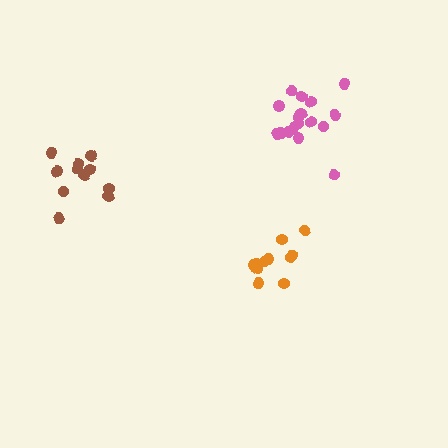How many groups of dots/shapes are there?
There are 3 groups.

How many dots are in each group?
Group 1: 11 dots, Group 2: 17 dots, Group 3: 11 dots (39 total).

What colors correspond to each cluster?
The clusters are colored: orange, pink, brown.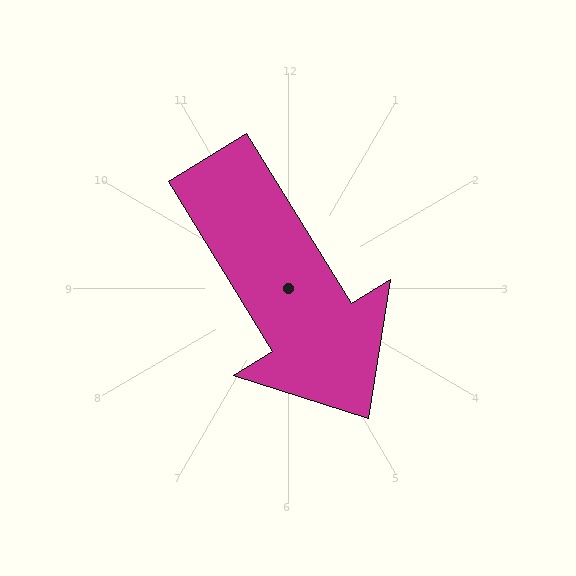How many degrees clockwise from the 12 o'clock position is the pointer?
Approximately 148 degrees.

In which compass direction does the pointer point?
Southeast.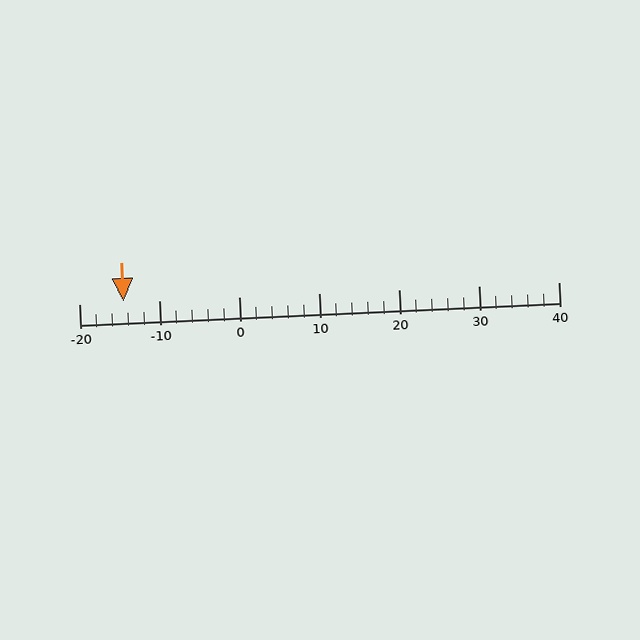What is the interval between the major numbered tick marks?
The major tick marks are spaced 10 units apart.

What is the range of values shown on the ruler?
The ruler shows values from -20 to 40.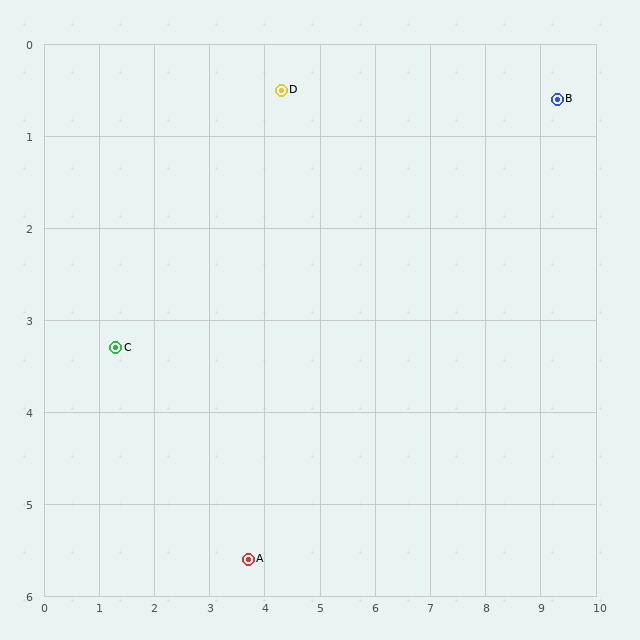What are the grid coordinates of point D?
Point D is at approximately (4.3, 0.5).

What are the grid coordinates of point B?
Point B is at approximately (9.3, 0.6).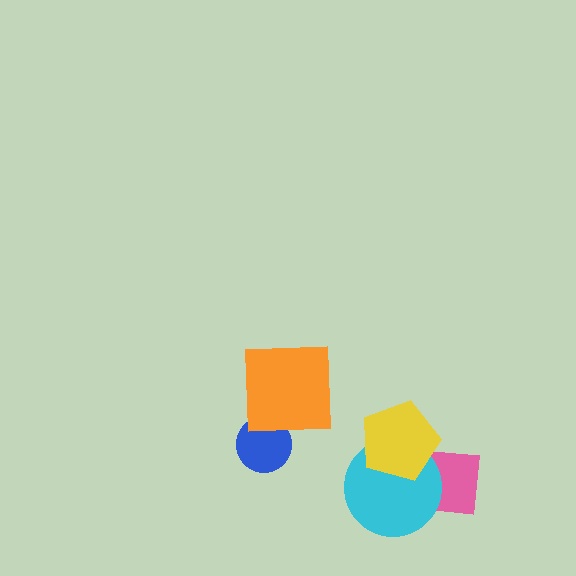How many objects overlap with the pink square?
2 objects overlap with the pink square.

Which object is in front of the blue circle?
The orange square is in front of the blue circle.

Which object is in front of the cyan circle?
The yellow pentagon is in front of the cyan circle.